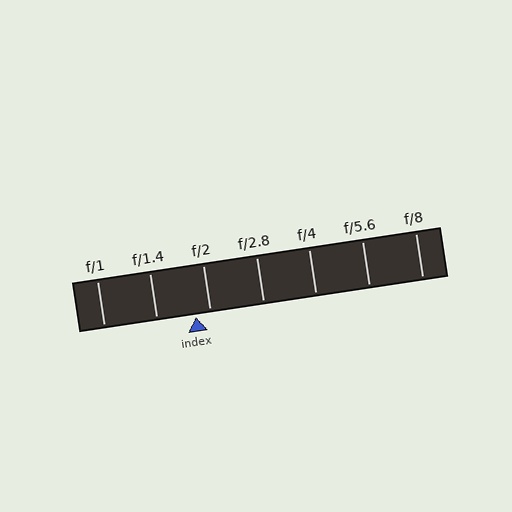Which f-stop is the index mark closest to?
The index mark is closest to f/2.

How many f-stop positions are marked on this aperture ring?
There are 7 f-stop positions marked.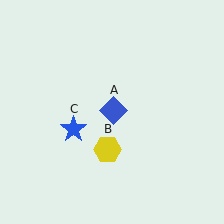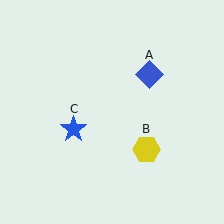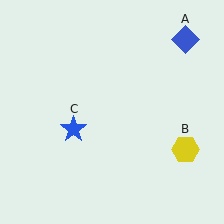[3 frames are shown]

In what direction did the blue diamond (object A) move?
The blue diamond (object A) moved up and to the right.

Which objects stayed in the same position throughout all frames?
Blue star (object C) remained stationary.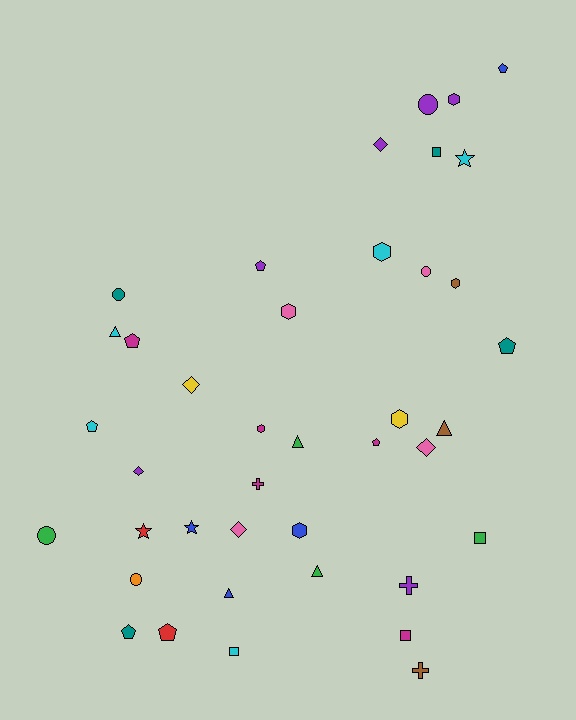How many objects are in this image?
There are 40 objects.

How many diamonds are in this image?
There are 5 diamonds.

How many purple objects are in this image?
There are 6 purple objects.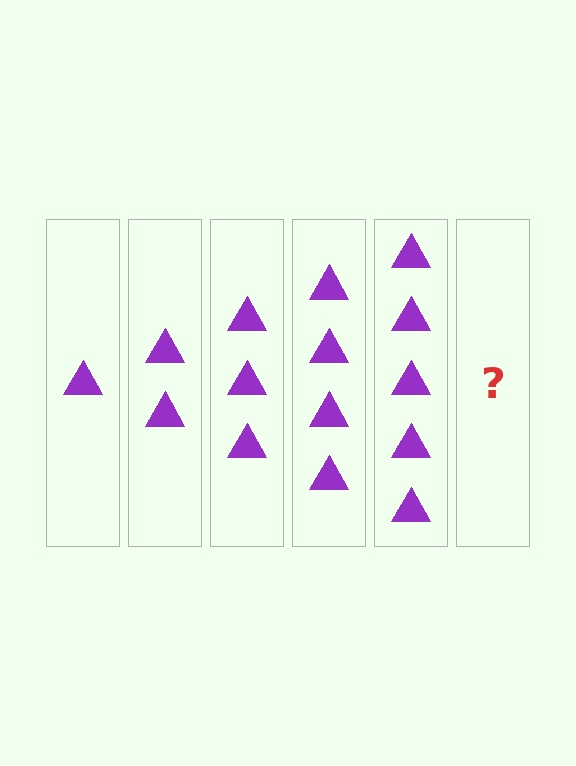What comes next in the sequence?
The next element should be 6 triangles.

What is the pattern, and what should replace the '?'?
The pattern is that each step adds one more triangle. The '?' should be 6 triangles.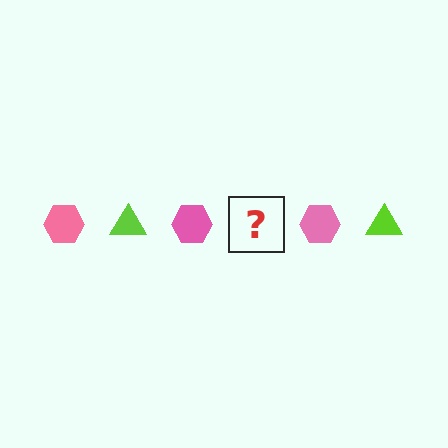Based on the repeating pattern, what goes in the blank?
The blank should be a lime triangle.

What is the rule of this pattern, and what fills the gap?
The rule is that the pattern alternates between pink hexagon and lime triangle. The gap should be filled with a lime triangle.